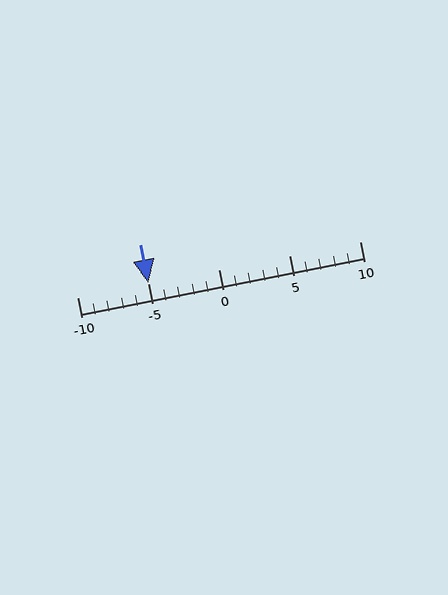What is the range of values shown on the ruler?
The ruler shows values from -10 to 10.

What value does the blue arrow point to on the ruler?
The blue arrow points to approximately -5.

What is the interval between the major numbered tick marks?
The major tick marks are spaced 5 units apart.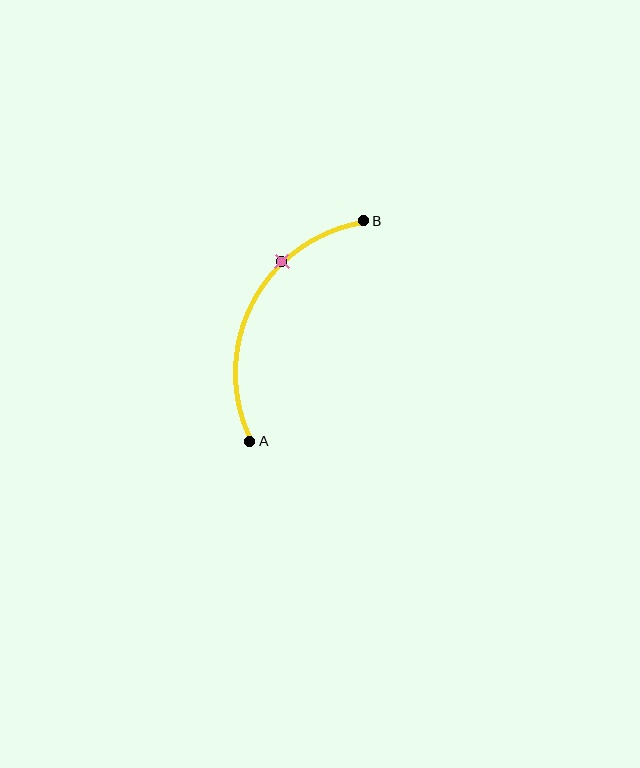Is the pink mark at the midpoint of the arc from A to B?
No. The pink mark lies on the arc but is closer to endpoint B. The arc midpoint would be at the point on the curve equidistant along the arc from both A and B.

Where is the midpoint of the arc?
The arc midpoint is the point on the curve farthest from the straight line joining A and B. It sits to the left of that line.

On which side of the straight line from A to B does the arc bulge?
The arc bulges to the left of the straight line connecting A and B.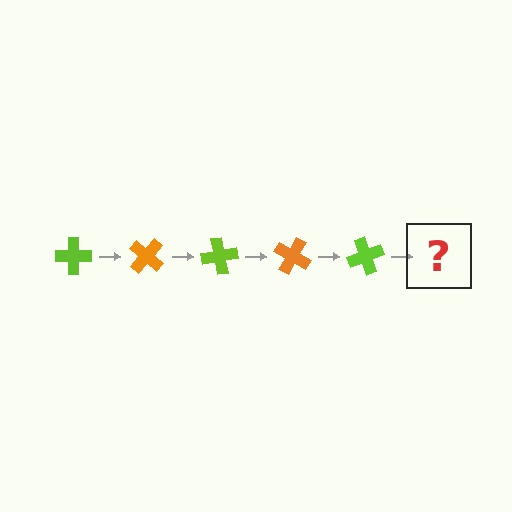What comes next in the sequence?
The next element should be an orange cross, rotated 200 degrees from the start.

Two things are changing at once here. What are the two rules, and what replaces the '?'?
The two rules are that it rotates 40 degrees each step and the color cycles through lime and orange. The '?' should be an orange cross, rotated 200 degrees from the start.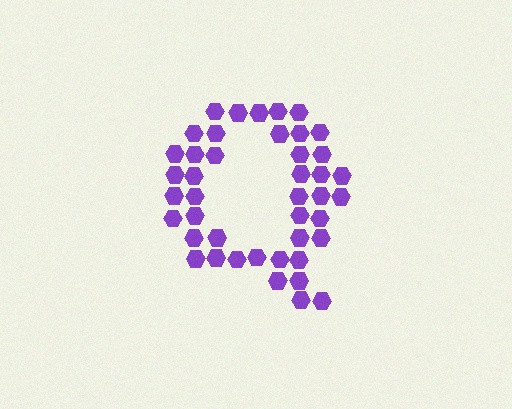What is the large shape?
The large shape is the letter Q.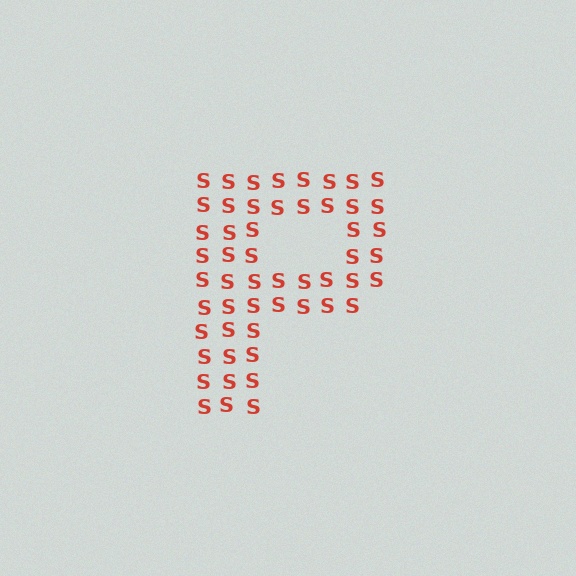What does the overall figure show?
The overall figure shows the letter P.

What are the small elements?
The small elements are letter S's.